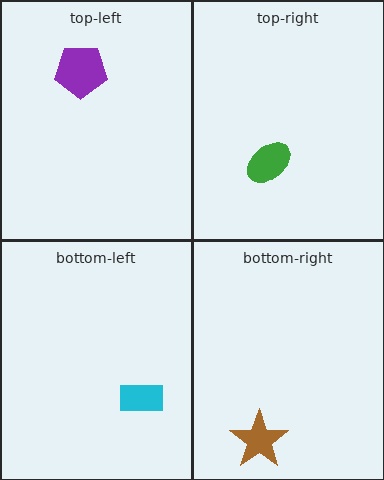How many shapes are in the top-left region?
1.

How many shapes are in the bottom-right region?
1.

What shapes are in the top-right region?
The green ellipse.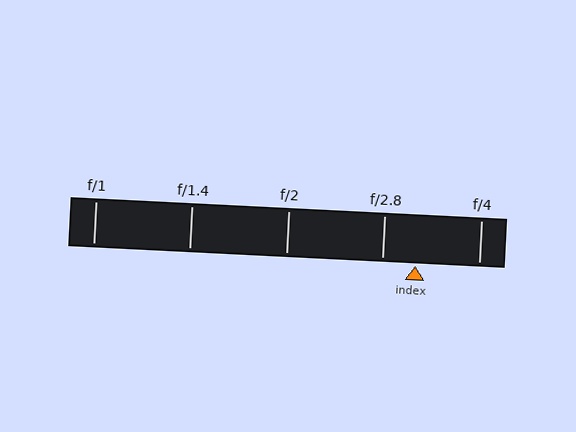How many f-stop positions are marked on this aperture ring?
There are 5 f-stop positions marked.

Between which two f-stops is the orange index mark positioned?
The index mark is between f/2.8 and f/4.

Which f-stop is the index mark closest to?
The index mark is closest to f/2.8.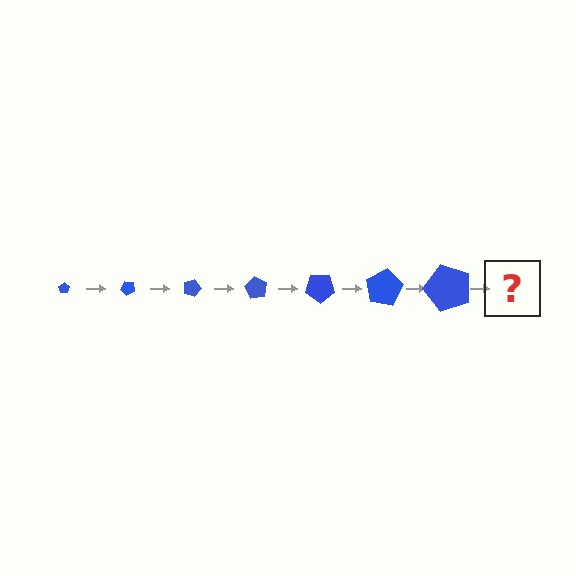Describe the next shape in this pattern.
It should be a pentagon, larger than the previous one and rotated 315 degrees from the start.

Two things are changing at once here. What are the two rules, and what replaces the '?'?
The two rules are that the pentagon grows larger each step and it rotates 45 degrees each step. The '?' should be a pentagon, larger than the previous one and rotated 315 degrees from the start.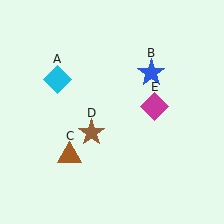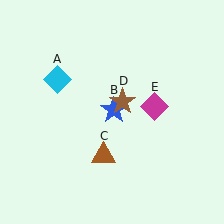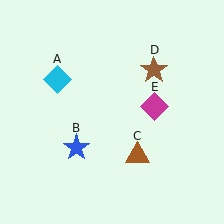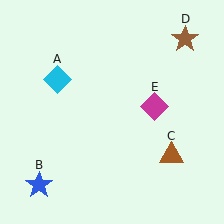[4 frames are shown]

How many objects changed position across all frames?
3 objects changed position: blue star (object B), brown triangle (object C), brown star (object D).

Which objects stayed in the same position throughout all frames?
Cyan diamond (object A) and magenta diamond (object E) remained stationary.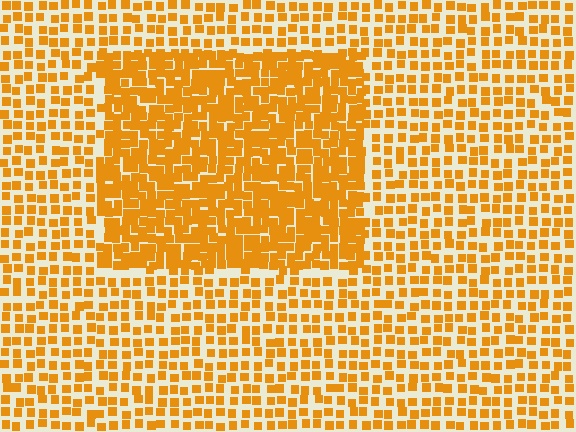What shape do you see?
I see a rectangle.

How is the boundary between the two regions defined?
The boundary is defined by a change in element density (approximately 1.9x ratio). All elements are the same color, size, and shape.